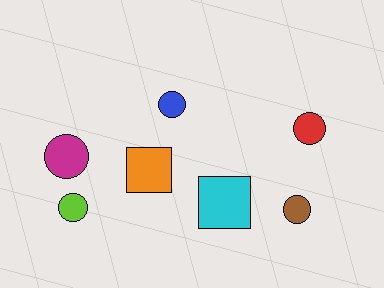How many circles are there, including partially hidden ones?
There are 5 circles.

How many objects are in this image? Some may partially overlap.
There are 7 objects.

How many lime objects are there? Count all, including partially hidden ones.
There is 1 lime object.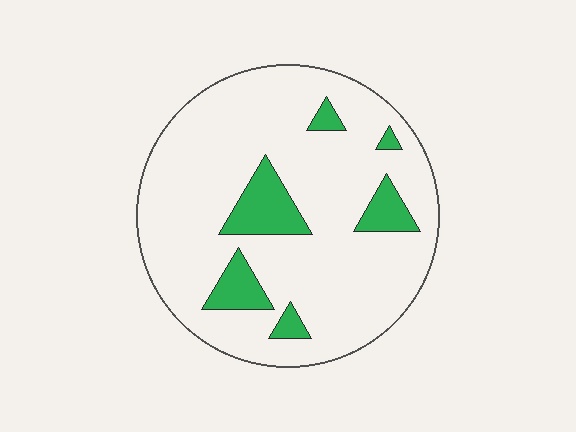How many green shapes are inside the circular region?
6.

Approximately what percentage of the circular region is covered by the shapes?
Approximately 15%.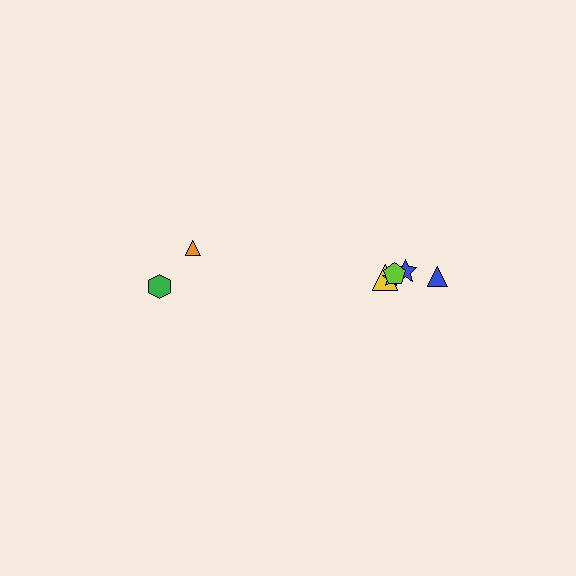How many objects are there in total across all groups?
There are 8 objects.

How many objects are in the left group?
There are 3 objects.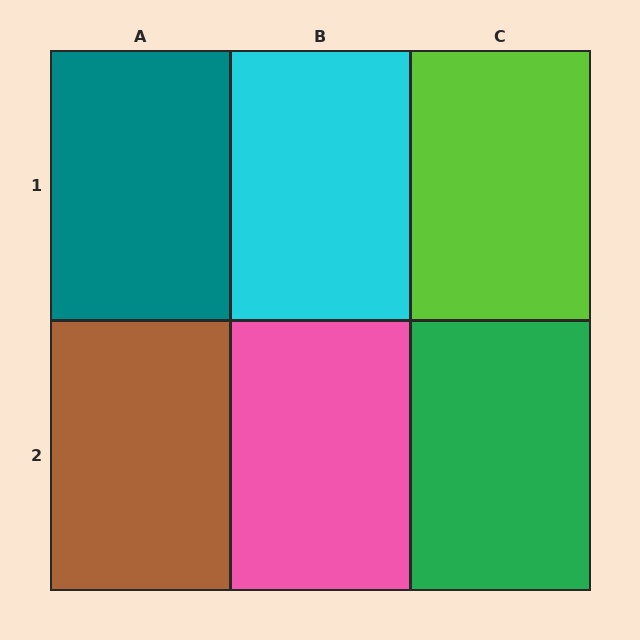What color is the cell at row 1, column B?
Cyan.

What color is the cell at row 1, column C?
Lime.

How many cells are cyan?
1 cell is cyan.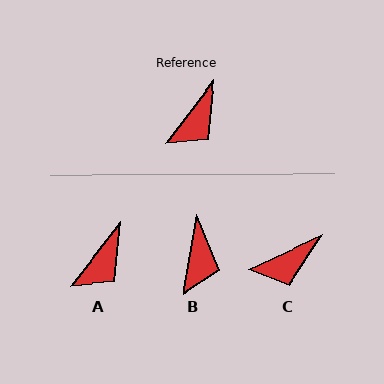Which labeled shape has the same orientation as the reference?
A.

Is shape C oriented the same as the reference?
No, it is off by about 28 degrees.